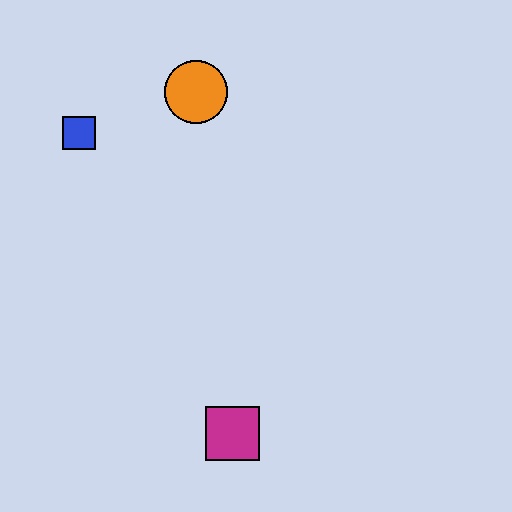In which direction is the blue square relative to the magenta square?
The blue square is above the magenta square.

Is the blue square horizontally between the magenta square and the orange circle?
No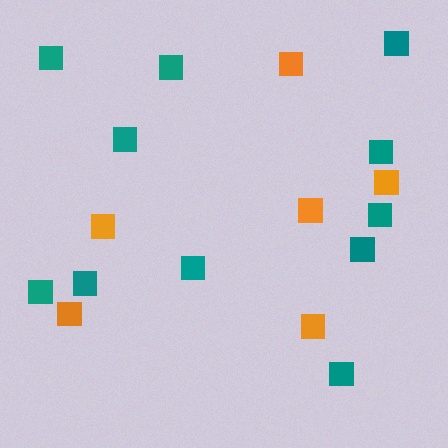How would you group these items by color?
There are 2 groups: one group of teal squares (11) and one group of orange squares (6).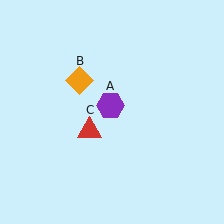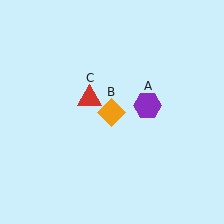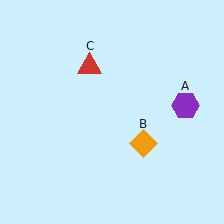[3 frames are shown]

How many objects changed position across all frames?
3 objects changed position: purple hexagon (object A), orange diamond (object B), red triangle (object C).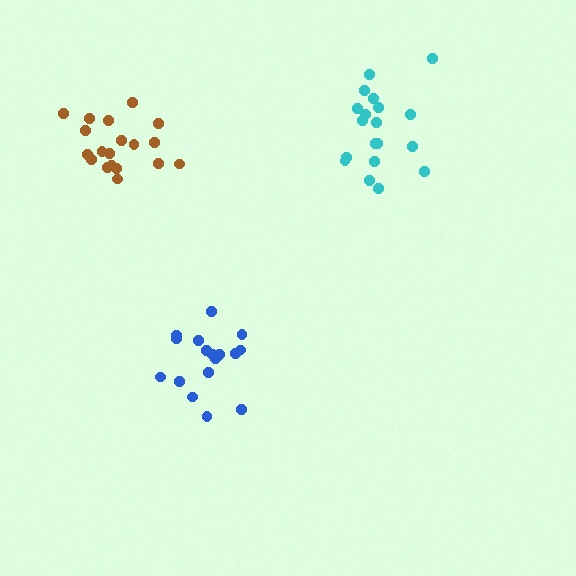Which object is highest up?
The cyan cluster is topmost.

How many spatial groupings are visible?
There are 3 spatial groupings.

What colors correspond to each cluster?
The clusters are colored: cyan, brown, blue.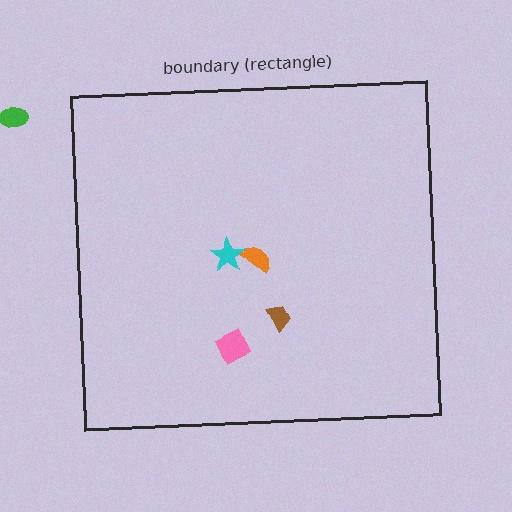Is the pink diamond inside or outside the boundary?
Inside.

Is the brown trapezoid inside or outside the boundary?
Inside.